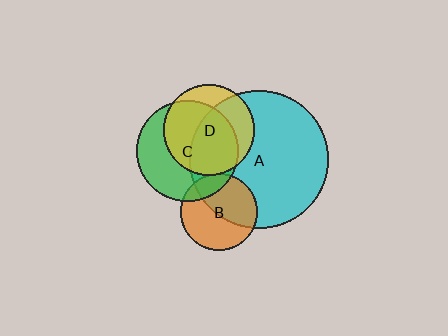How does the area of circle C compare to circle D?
Approximately 1.2 times.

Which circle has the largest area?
Circle A (cyan).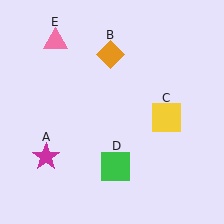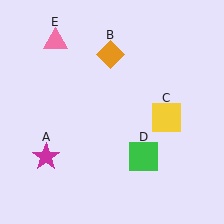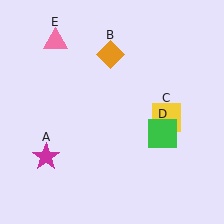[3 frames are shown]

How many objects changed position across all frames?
1 object changed position: green square (object D).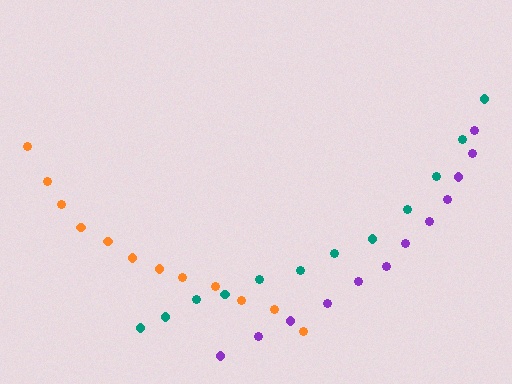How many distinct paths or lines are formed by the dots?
There are 3 distinct paths.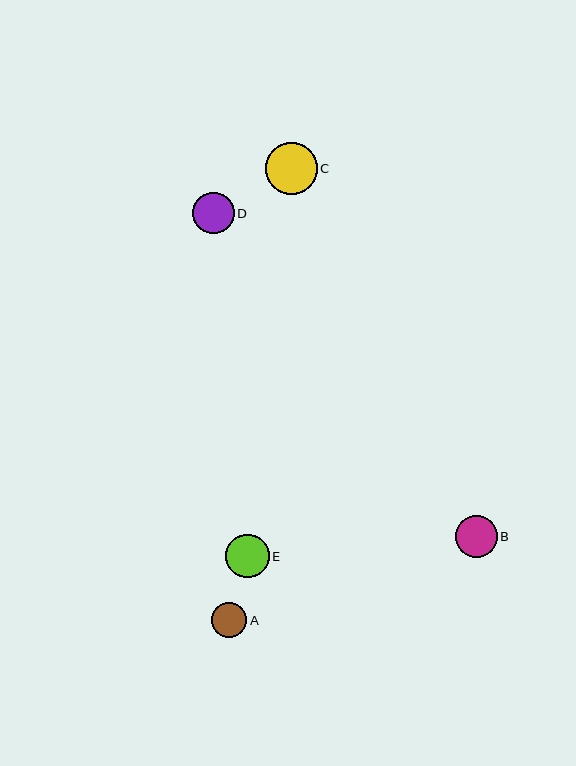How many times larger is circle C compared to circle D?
Circle C is approximately 1.3 times the size of circle D.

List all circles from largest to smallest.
From largest to smallest: C, E, B, D, A.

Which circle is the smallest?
Circle A is the smallest with a size of approximately 35 pixels.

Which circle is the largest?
Circle C is the largest with a size of approximately 52 pixels.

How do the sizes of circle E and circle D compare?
Circle E and circle D are approximately the same size.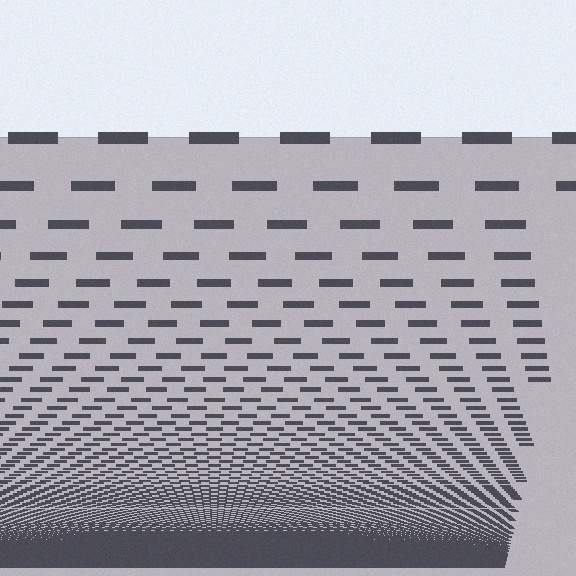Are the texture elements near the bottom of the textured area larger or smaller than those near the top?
Smaller. The gradient is inverted — elements near the bottom are smaller and denser.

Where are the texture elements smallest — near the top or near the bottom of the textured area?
Near the bottom.